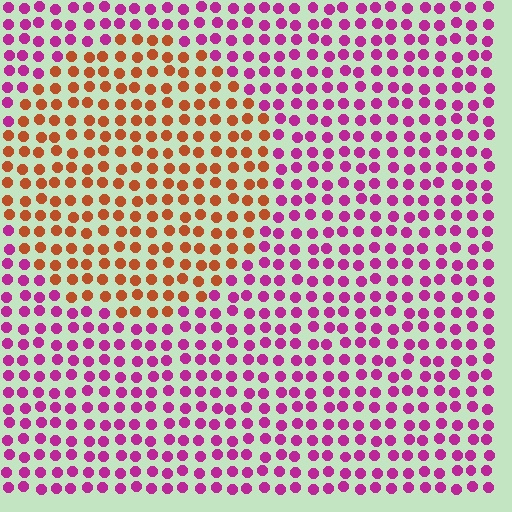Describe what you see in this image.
The image is filled with small magenta elements in a uniform arrangement. A circle-shaped region is visible where the elements are tinted to a slightly different hue, forming a subtle color boundary.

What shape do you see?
I see a circle.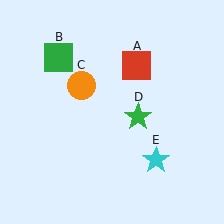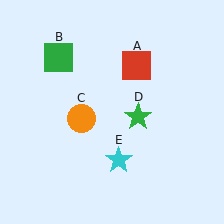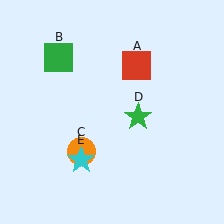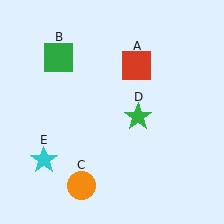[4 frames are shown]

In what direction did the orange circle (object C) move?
The orange circle (object C) moved down.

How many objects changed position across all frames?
2 objects changed position: orange circle (object C), cyan star (object E).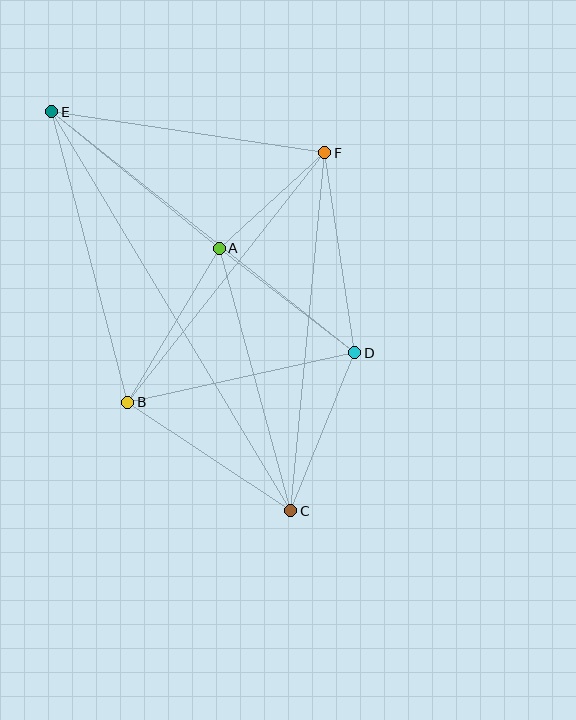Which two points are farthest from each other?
Points C and E are farthest from each other.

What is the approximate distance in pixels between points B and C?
The distance between B and C is approximately 196 pixels.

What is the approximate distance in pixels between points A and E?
The distance between A and E is approximately 217 pixels.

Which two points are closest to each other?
Points A and F are closest to each other.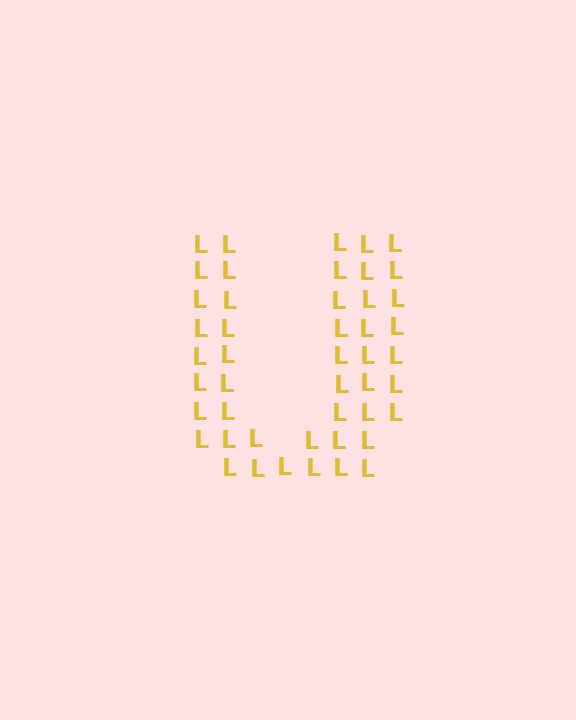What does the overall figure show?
The overall figure shows the letter U.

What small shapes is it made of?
It is made of small letter L's.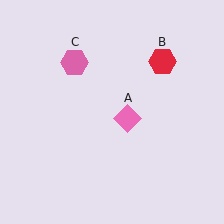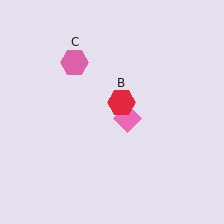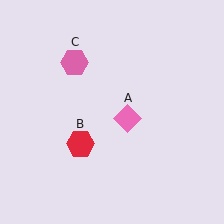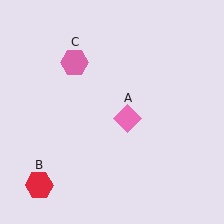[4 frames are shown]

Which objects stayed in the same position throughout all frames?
Pink diamond (object A) and pink hexagon (object C) remained stationary.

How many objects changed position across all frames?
1 object changed position: red hexagon (object B).